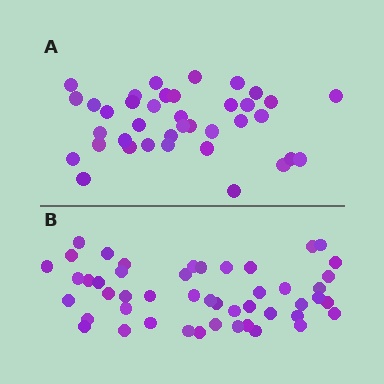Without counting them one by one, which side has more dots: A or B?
Region B (the bottom region) has more dots.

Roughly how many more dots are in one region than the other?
Region B has roughly 10 or so more dots than region A.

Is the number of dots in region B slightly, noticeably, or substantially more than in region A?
Region B has noticeably more, but not dramatically so. The ratio is roughly 1.3 to 1.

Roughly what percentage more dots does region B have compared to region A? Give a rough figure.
About 25% more.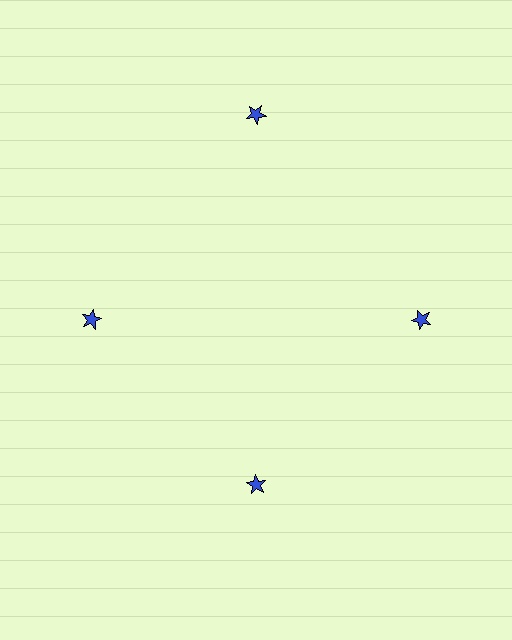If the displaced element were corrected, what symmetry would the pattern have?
It would have 4-fold rotational symmetry — the pattern would map onto itself every 90 degrees.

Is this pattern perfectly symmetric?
No. The 4 blue stars are arranged in a ring, but one element near the 12 o'clock position is pushed outward from the center, breaking the 4-fold rotational symmetry.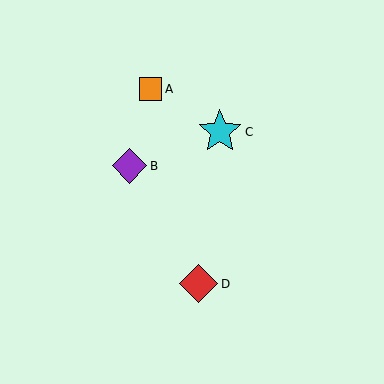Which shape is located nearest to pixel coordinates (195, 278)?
The red diamond (labeled D) at (199, 284) is nearest to that location.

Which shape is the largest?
The cyan star (labeled C) is the largest.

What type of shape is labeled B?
Shape B is a purple diamond.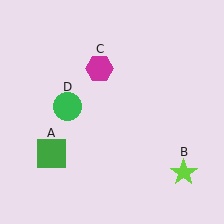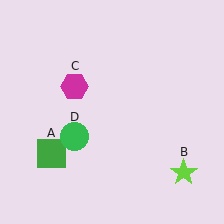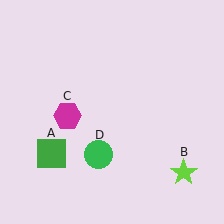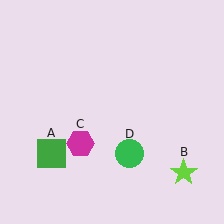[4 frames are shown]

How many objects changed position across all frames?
2 objects changed position: magenta hexagon (object C), green circle (object D).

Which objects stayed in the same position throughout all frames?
Green square (object A) and lime star (object B) remained stationary.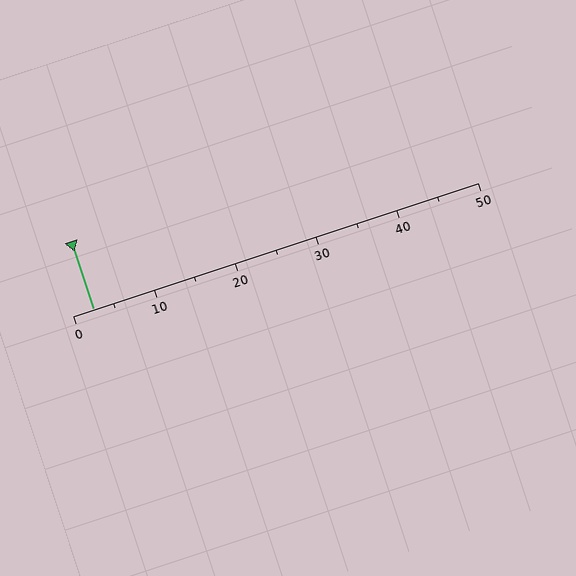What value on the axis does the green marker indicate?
The marker indicates approximately 2.5.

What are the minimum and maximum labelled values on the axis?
The axis runs from 0 to 50.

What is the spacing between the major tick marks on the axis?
The major ticks are spaced 10 apart.